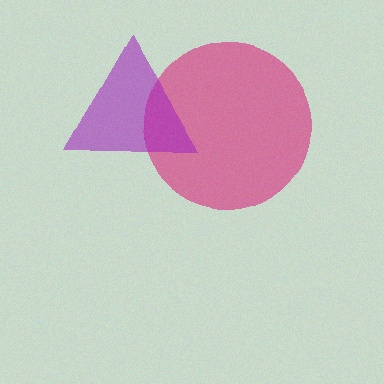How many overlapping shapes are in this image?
There are 2 overlapping shapes in the image.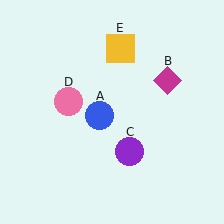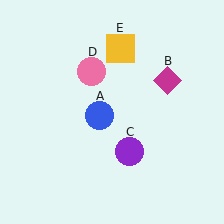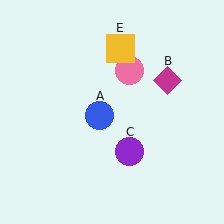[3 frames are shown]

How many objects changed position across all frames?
1 object changed position: pink circle (object D).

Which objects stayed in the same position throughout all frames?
Blue circle (object A) and magenta diamond (object B) and purple circle (object C) and yellow square (object E) remained stationary.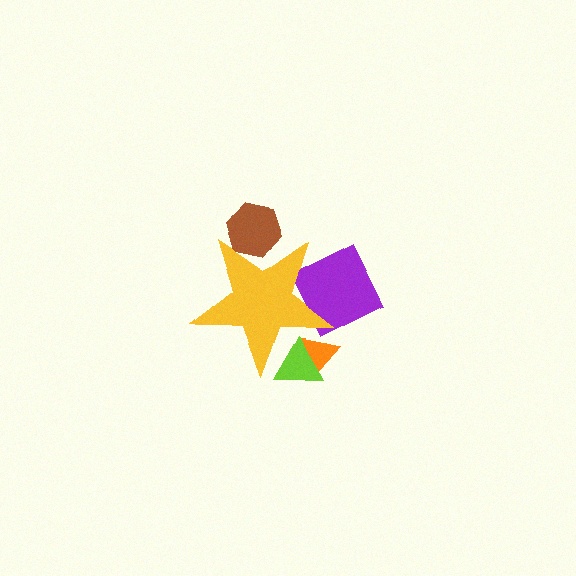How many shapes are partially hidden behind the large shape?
4 shapes are partially hidden.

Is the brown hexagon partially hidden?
Yes, the brown hexagon is partially hidden behind the yellow star.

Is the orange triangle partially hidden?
Yes, the orange triangle is partially hidden behind the yellow star.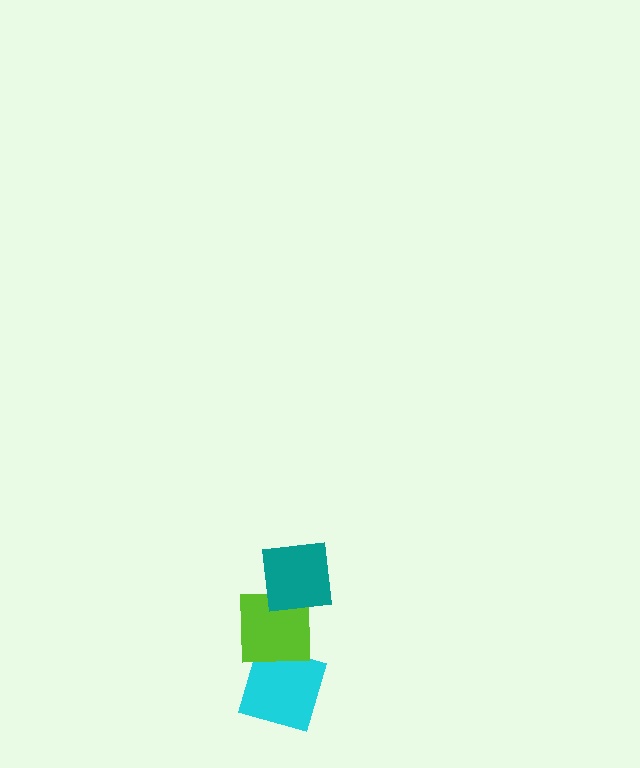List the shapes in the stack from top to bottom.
From top to bottom: the teal square, the lime square, the cyan diamond.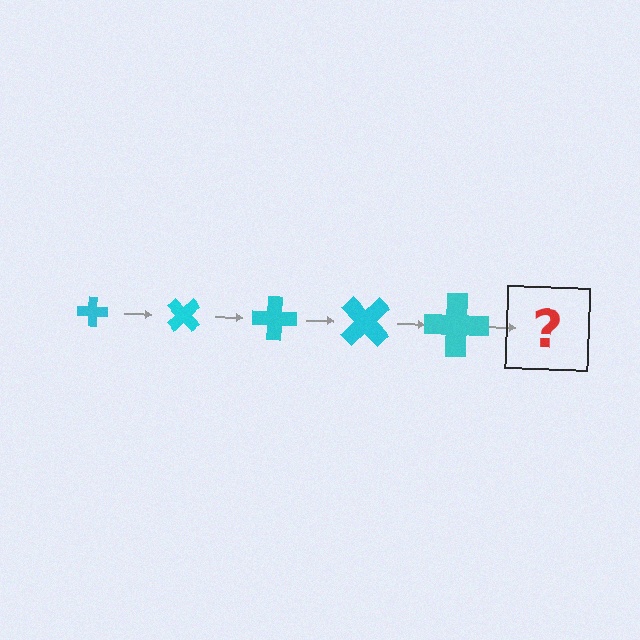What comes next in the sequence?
The next element should be a cross, larger than the previous one and rotated 225 degrees from the start.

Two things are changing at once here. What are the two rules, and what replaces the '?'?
The two rules are that the cross grows larger each step and it rotates 45 degrees each step. The '?' should be a cross, larger than the previous one and rotated 225 degrees from the start.